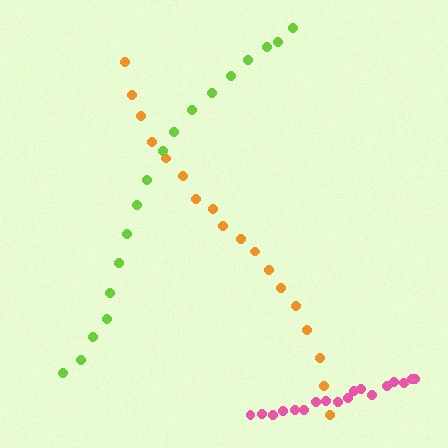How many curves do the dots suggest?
There are 3 distinct paths.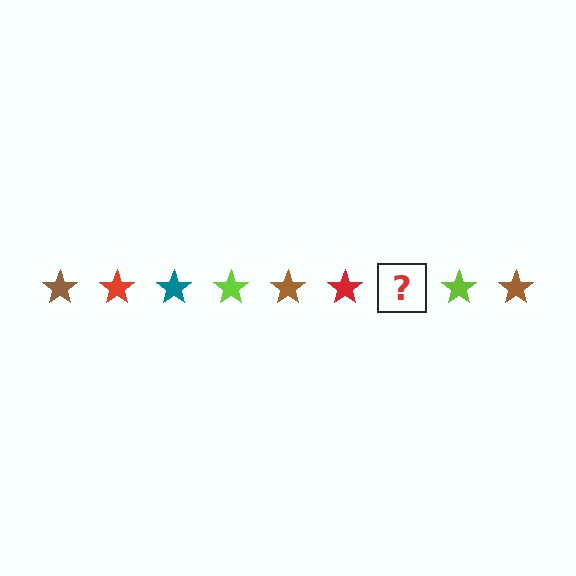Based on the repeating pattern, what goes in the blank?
The blank should be a teal star.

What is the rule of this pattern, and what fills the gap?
The rule is that the pattern cycles through brown, red, teal, lime stars. The gap should be filled with a teal star.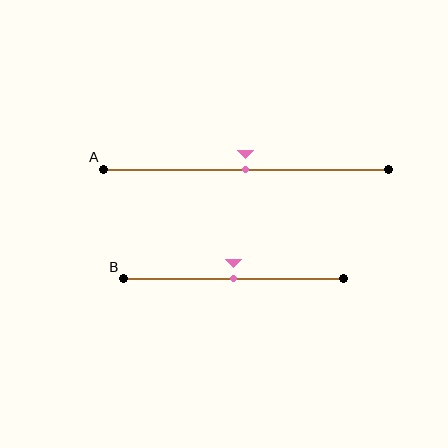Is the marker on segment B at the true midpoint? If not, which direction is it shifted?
Yes, the marker on segment B is at the true midpoint.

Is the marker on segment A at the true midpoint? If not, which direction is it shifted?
Yes, the marker on segment A is at the true midpoint.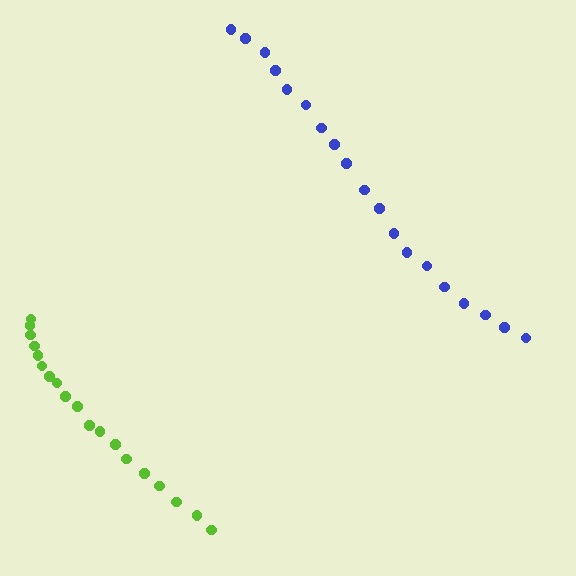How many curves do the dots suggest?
There are 2 distinct paths.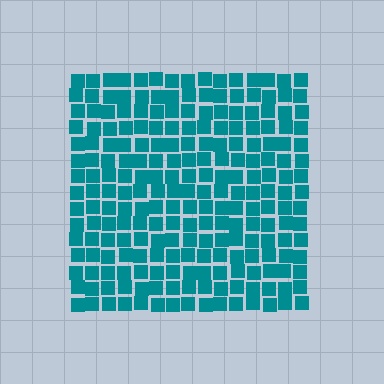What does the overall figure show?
The overall figure shows a square.